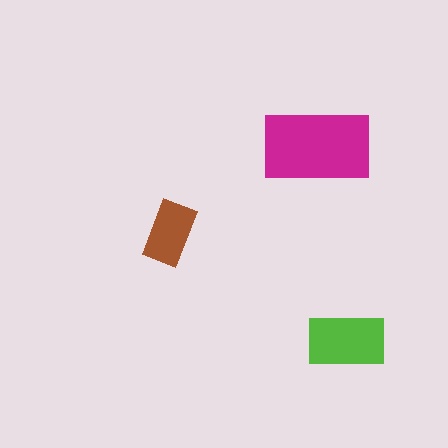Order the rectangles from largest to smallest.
the magenta one, the lime one, the brown one.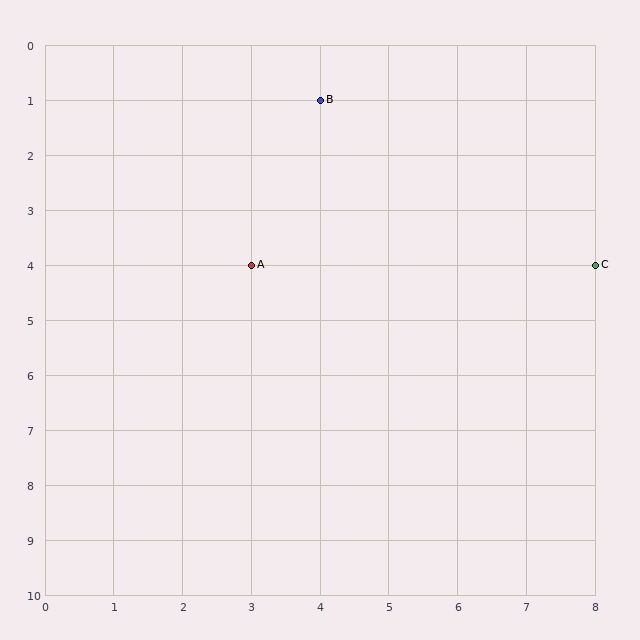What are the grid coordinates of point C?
Point C is at grid coordinates (8, 4).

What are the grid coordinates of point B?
Point B is at grid coordinates (4, 1).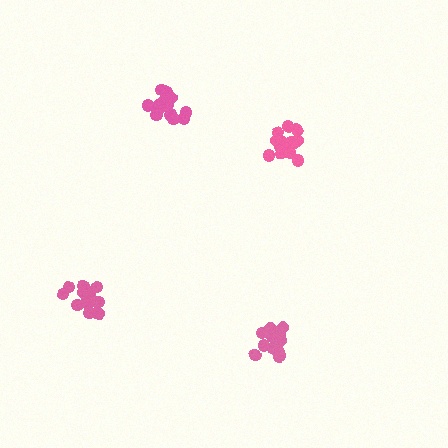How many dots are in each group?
Group 1: 15 dots, Group 2: 13 dots, Group 3: 14 dots, Group 4: 13 dots (55 total).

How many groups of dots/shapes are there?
There are 4 groups.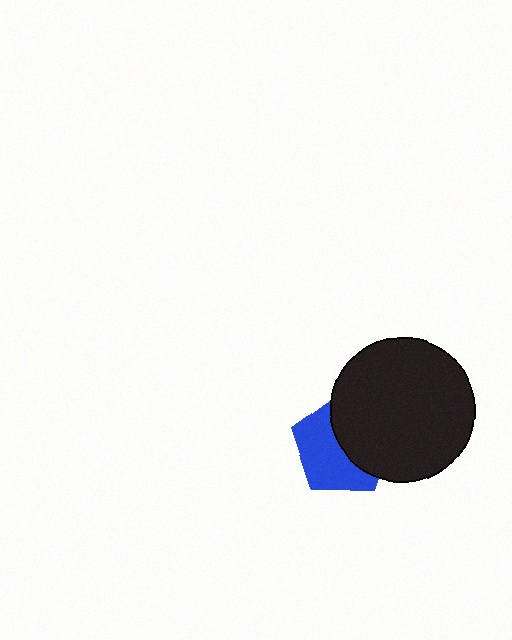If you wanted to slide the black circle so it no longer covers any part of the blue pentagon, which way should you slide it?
Slide it right — that is the most direct way to separate the two shapes.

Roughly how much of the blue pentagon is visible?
About half of it is visible (roughly 52%).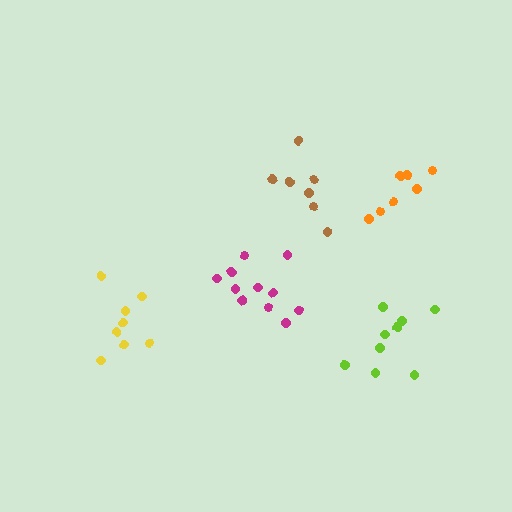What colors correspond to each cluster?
The clusters are colored: yellow, magenta, lime, brown, orange.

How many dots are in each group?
Group 1: 8 dots, Group 2: 11 dots, Group 3: 9 dots, Group 4: 7 dots, Group 5: 7 dots (42 total).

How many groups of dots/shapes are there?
There are 5 groups.